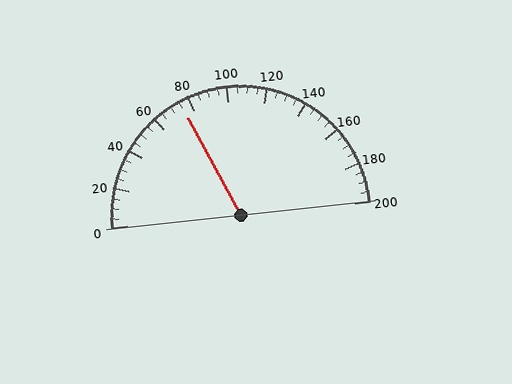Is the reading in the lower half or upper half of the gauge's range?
The reading is in the lower half of the range (0 to 200).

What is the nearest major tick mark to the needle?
The nearest major tick mark is 80.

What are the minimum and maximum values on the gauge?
The gauge ranges from 0 to 200.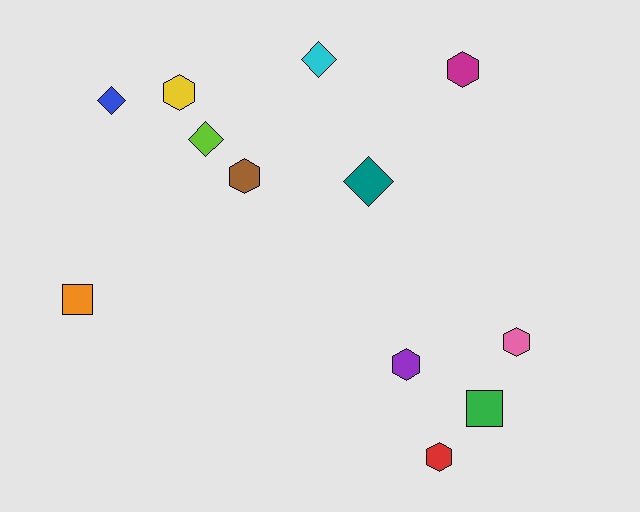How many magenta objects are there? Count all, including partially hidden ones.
There is 1 magenta object.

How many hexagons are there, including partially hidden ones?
There are 6 hexagons.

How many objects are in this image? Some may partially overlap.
There are 12 objects.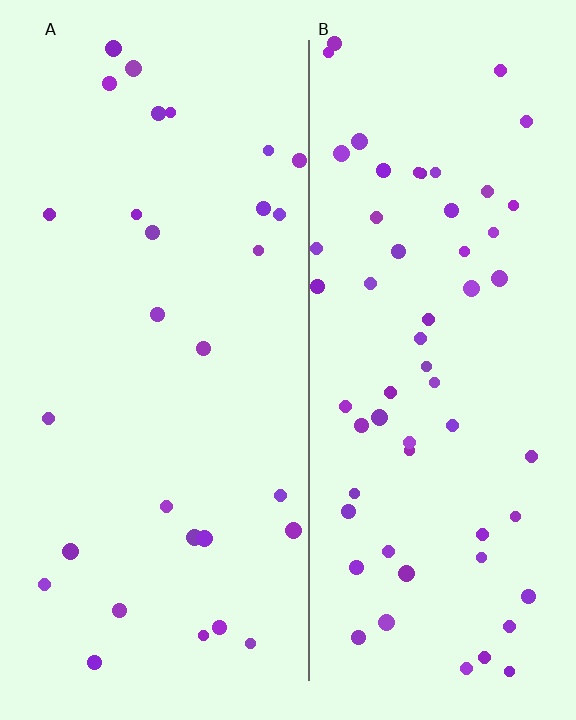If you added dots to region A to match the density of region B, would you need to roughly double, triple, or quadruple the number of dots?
Approximately double.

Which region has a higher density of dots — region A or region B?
B (the right).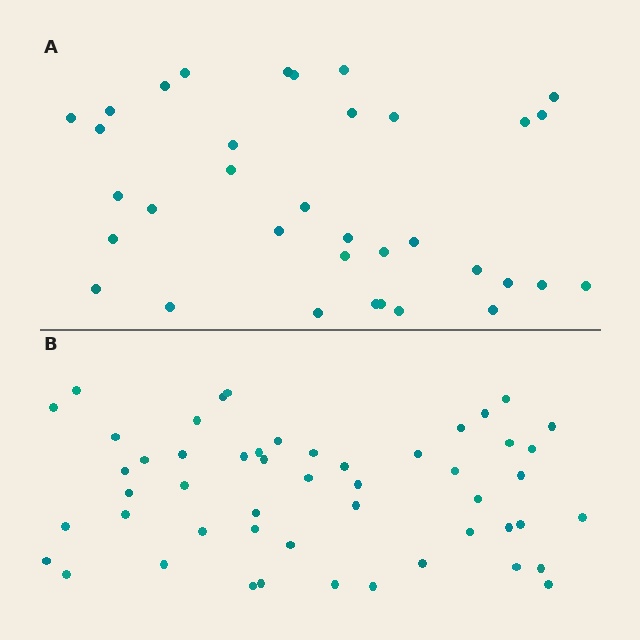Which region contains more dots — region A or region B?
Region B (the bottom region) has more dots.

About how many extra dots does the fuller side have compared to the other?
Region B has approximately 15 more dots than region A.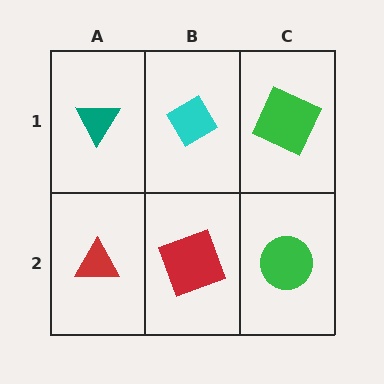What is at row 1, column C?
A green square.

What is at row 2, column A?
A red triangle.